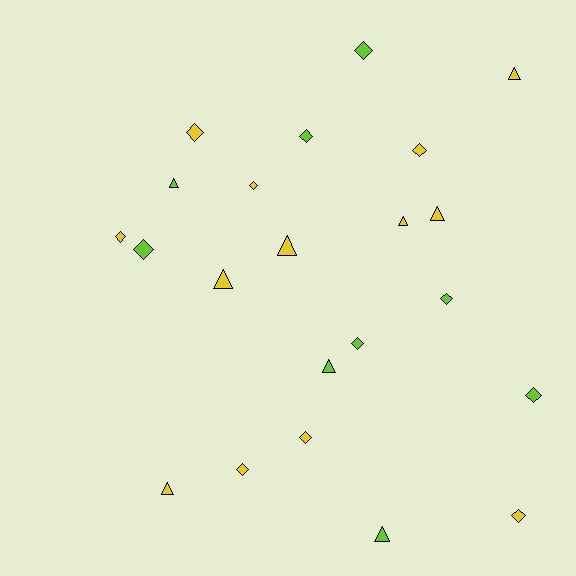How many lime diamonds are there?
There are 6 lime diamonds.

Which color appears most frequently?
Yellow, with 13 objects.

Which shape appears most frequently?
Diamond, with 13 objects.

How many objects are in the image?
There are 22 objects.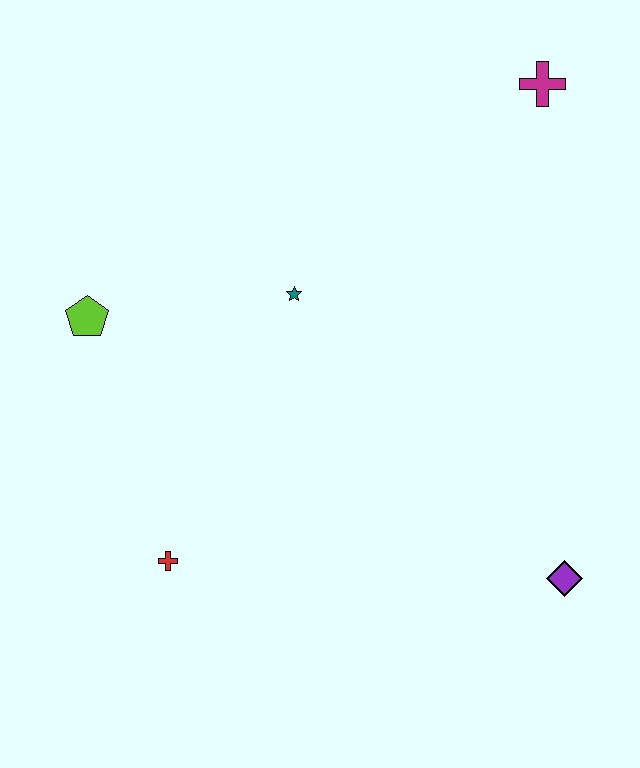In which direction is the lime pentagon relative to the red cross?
The lime pentagon is above the red cross.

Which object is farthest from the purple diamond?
The lime pentagon is farthest from the purple diamond.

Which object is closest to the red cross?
The lime pentagon is closest to the red cross.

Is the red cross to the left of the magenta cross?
Yes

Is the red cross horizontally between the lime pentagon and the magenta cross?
Yes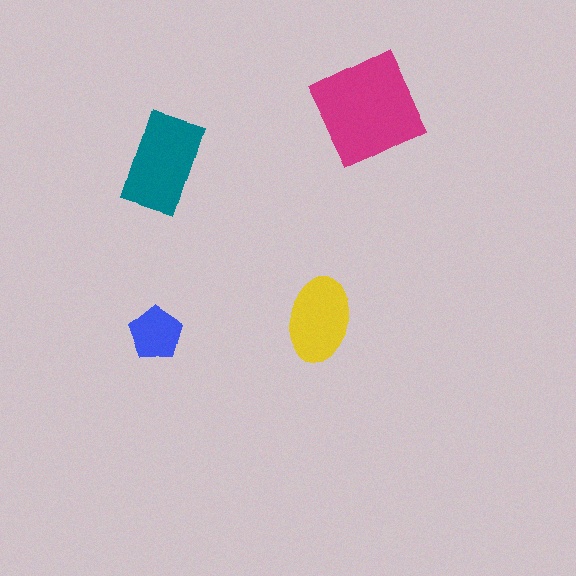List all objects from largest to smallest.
The magenta square, the teal rectangle, the yellow ellipse, the blue pentagon.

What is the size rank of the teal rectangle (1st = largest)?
2nd.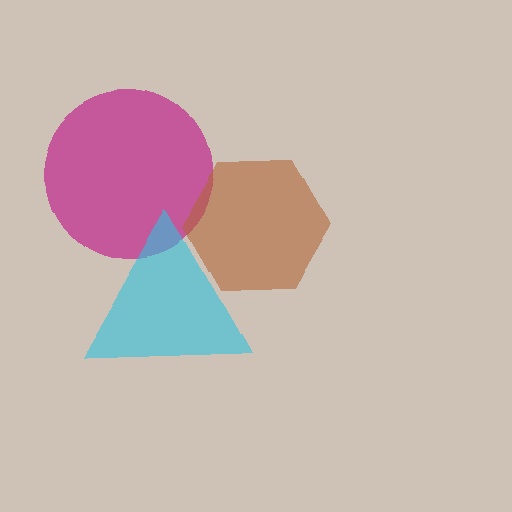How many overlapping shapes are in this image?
There are 3 overlapping shapes in the image.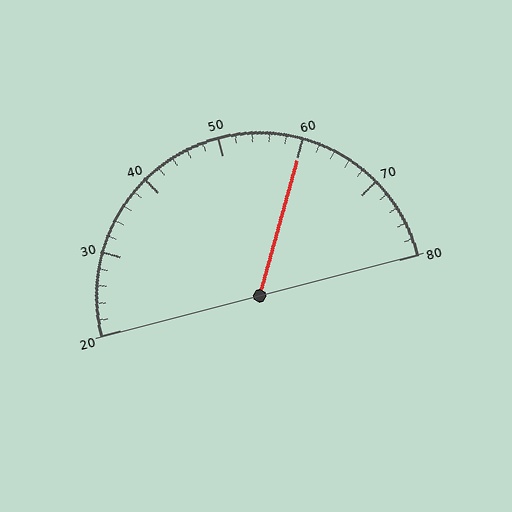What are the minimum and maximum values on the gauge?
The gauge ranges from 20 to 80.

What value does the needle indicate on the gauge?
The needle indicates approximately 60.